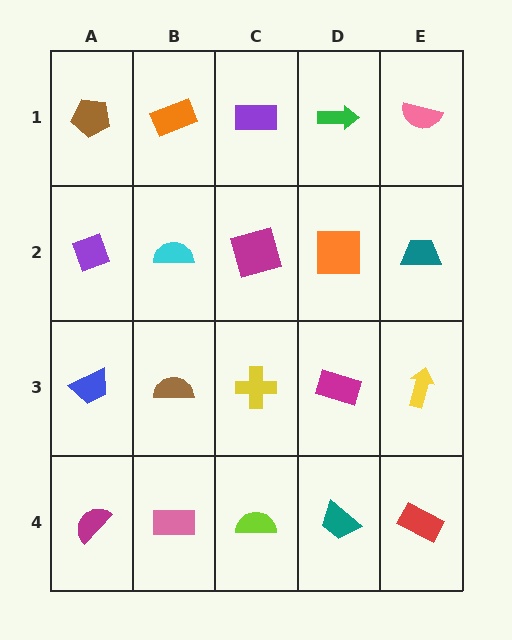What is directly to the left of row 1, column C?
An orange rectangle.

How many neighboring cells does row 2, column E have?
3.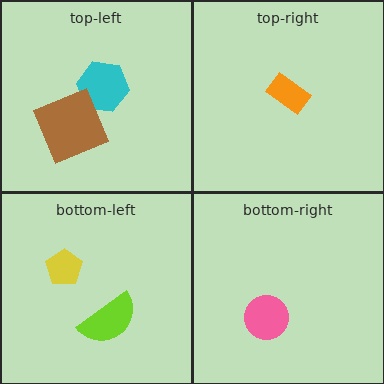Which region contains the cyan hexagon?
The top-left region.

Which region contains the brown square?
The top-left region.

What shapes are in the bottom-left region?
The yellow pentagon, the lime semicircle.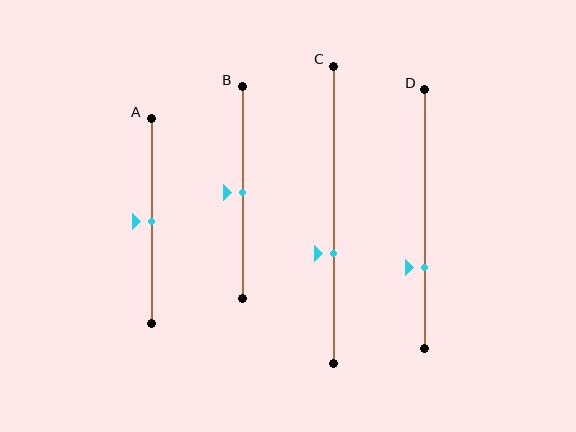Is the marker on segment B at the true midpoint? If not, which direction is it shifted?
Yes, the marker on segment B is at the true midpoint.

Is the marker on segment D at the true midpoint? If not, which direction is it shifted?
No, the marker on segment D is shifted downward by about 19% of the segment length.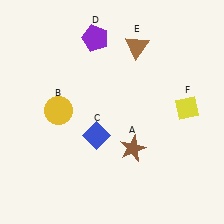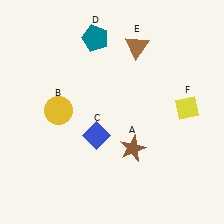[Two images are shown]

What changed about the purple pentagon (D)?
In Image 1, D is purple. In Image 2, it changed to teal.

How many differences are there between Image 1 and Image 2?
There is 1 difference between the two images.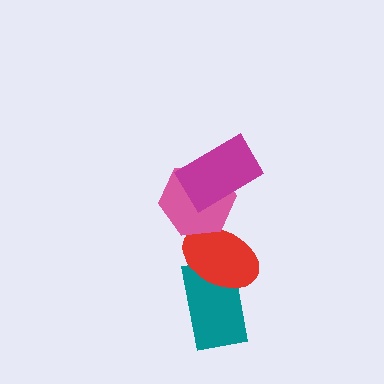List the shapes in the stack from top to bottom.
From top to bottom: the magenta rectangle, the pink hexagon, the red ellipse, the teal rectangle.